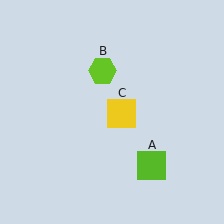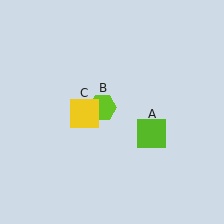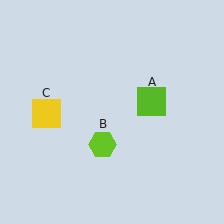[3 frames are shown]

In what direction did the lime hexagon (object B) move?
The lime hexagon (object B) moved down.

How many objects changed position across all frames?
3 objects changed position: lime square (object A), lime hexagon (object B), yellow square (object C).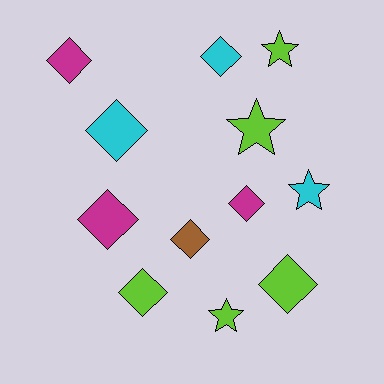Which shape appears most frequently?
Diamond, with 8 objects.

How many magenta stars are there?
There are no magenta stars.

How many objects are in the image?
There are 12 objects.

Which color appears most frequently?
Lime, with 5 objects.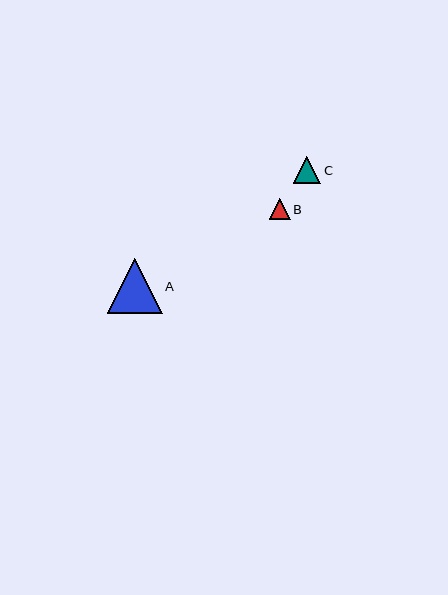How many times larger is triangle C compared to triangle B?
Triangle C is approximately 1.3 times the size of triangle B.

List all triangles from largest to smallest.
From largest to smallest: A, C, B.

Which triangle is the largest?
Triangle A is the largest with a size of approximately 55 pixels.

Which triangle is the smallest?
Triangle B is the smallest with a size of approximately 21 pixels.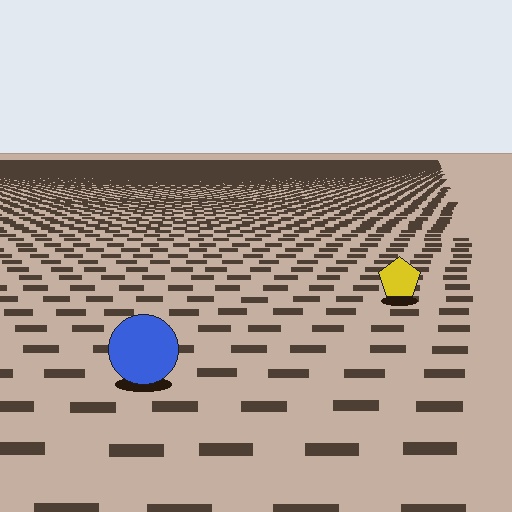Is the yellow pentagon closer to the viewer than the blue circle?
No. The blue circle is closer — you can tell from the texture gradient: the ground texture is coarser near it.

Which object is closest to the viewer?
The blue circle is closest. The texture marks near it are larger and more spread out.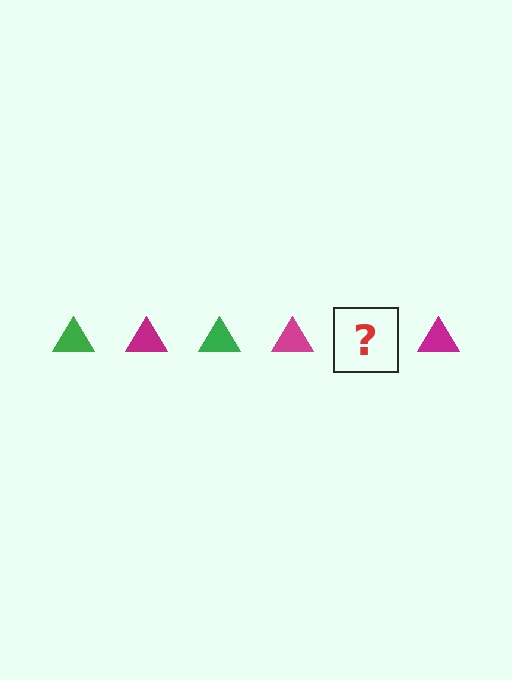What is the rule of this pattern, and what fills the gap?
The rule is that the pattern cycles through green, magenta triangles. The gap should be filled with a green triangle.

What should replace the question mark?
The question mark should be replaced with a green triangle.